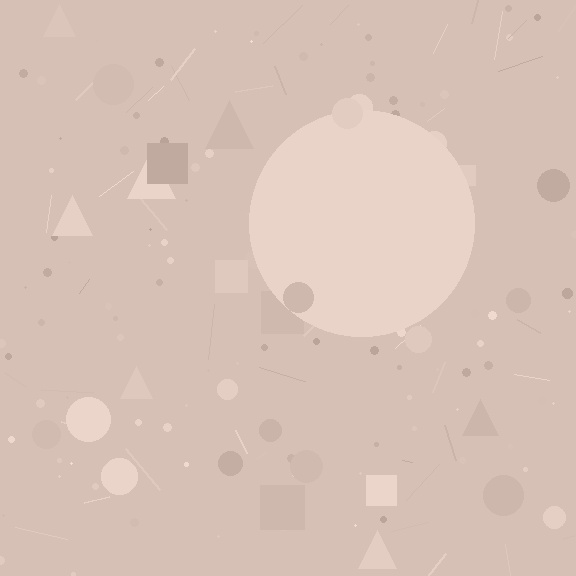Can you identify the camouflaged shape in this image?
The camouflaged shape is a circle.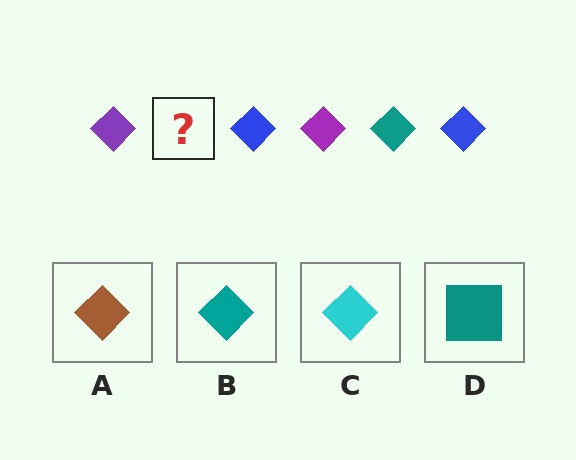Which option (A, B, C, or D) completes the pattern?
B.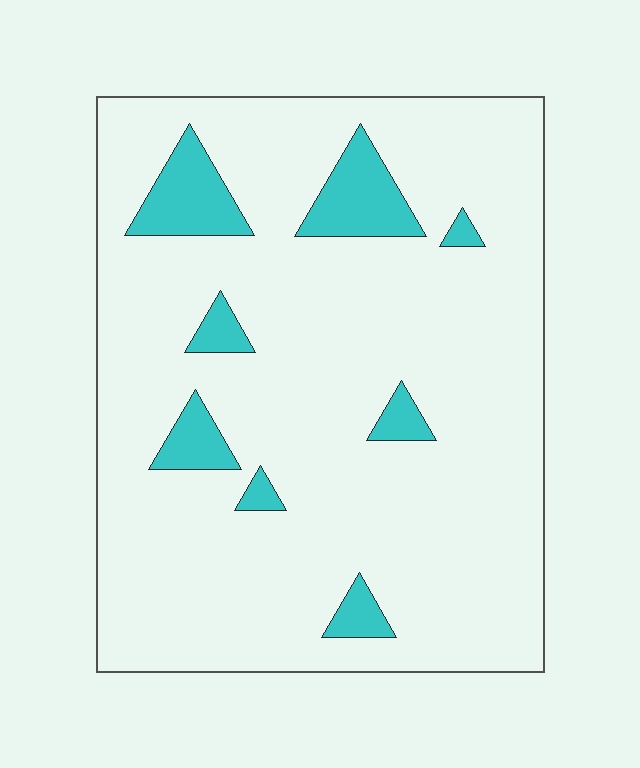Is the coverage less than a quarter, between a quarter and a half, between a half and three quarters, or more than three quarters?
Less than a quarter.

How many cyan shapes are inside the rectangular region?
8.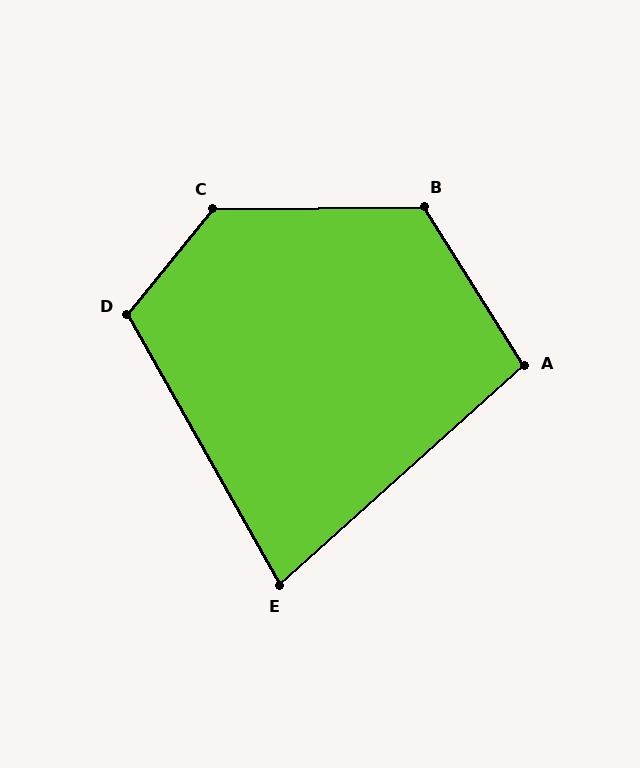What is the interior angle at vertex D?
Approximately 111 degrees (obtuse).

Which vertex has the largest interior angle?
C, at approximately 130 degrees.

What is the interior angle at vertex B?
Approximately 122 degrees (obtuse).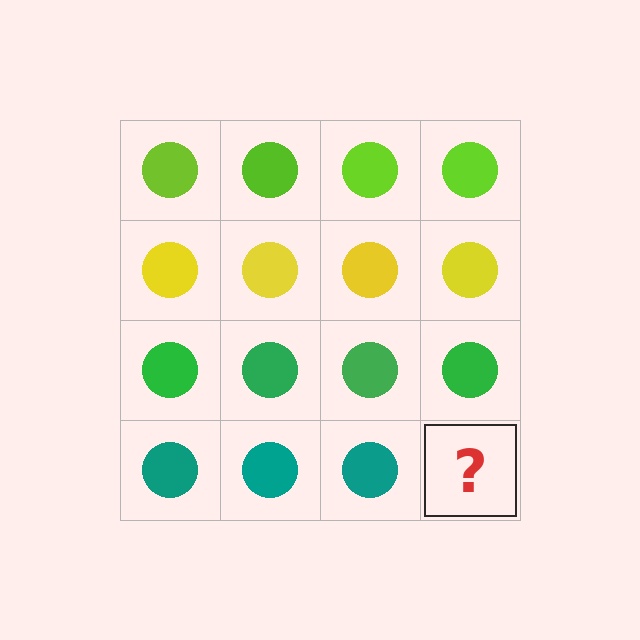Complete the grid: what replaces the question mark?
The question mark should be replaced with a teal circle.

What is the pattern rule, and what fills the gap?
The rule is that each row has a consistent color. The gap should be filled with a teal circle.